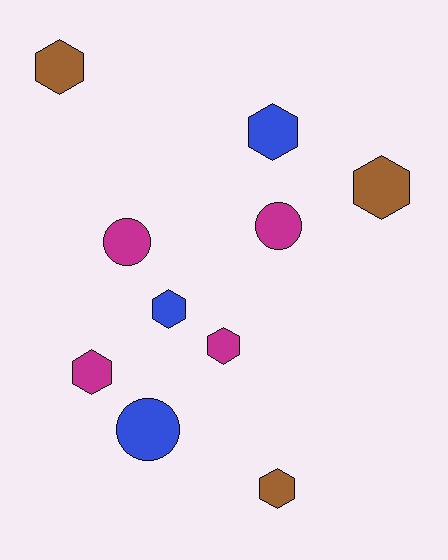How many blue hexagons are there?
There are 2 blue hexagons.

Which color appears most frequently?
Magenta, with 4 objects.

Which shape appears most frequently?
Hexagon, with 7 objects.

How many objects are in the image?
There are 10 objects.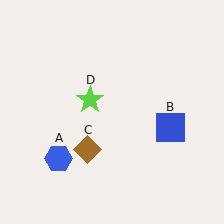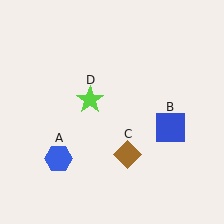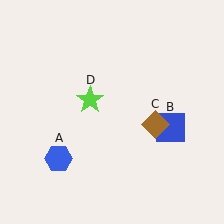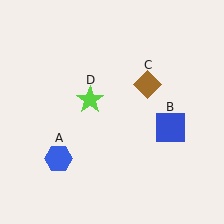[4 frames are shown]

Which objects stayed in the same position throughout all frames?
Blue hexagon (object A) and blue square (object B) and lime star (object D) remained stationary.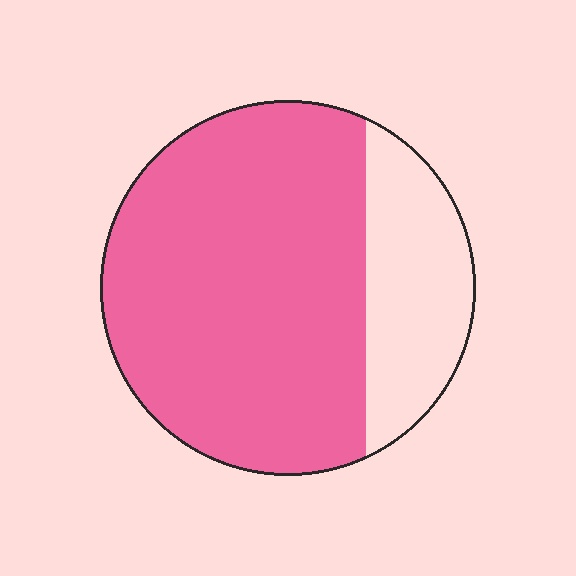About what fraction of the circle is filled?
About three quarters (3/4).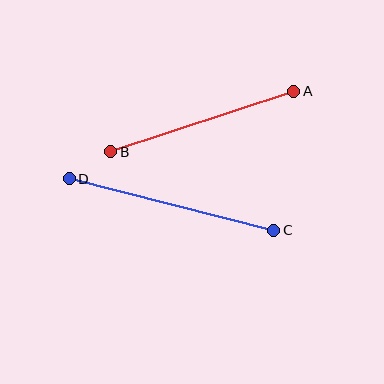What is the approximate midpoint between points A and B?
The midpoint is at approximately (202, 121) pixels.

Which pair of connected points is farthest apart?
Points C and D are farthest apart.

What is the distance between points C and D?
The distance is approximately 211 pixels.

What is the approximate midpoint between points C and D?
The midpoint is at approximately (172, 205) pixels.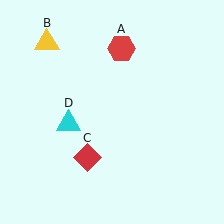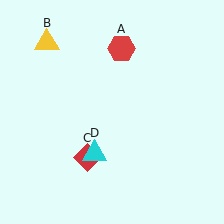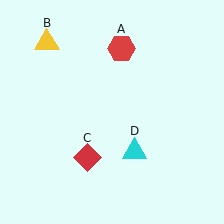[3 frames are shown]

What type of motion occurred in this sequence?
The cyan triangle (object D) rotated counterclockwise around the center of the scene.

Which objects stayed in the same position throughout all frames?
Red hexagon (object A) and yellow triangle (object B) and red diamond (object C) remained stationary.